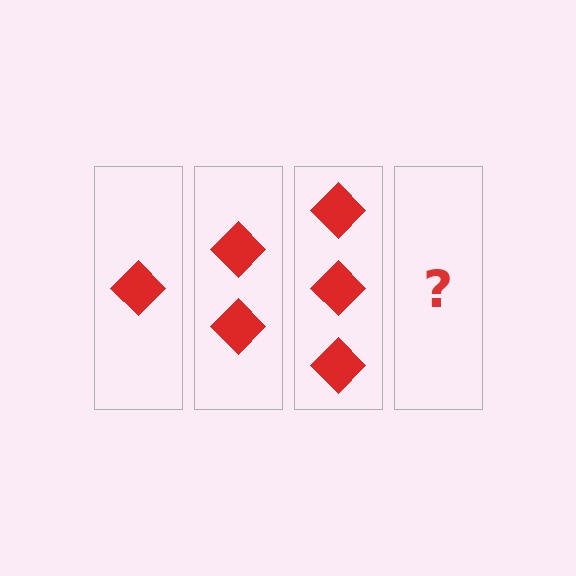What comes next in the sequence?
The next element should be 4 diamonds.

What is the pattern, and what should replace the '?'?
The pattern is that each step adds one more diamond. The '?' should be 4 diamonds.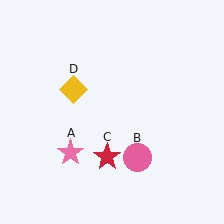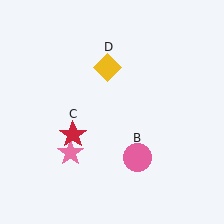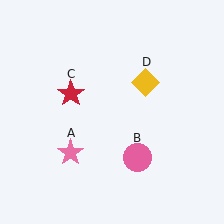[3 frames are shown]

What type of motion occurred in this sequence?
The red star (object C), yellow diamond (object D) rotated clockwise around the center of the scene.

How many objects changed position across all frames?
2 objects changed position: red star (object C), yellow diamond (object D).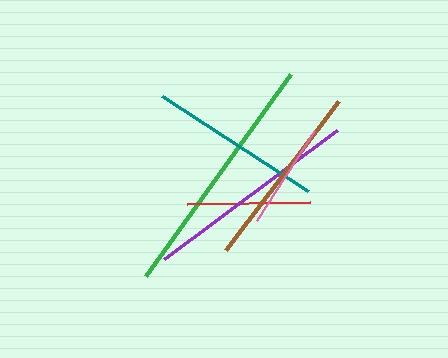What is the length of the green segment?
The green segment is approximately 249 pixels long.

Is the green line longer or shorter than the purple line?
The green line is longer than the purple line.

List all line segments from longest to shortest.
From longest to shortest: green, purple, brown, teal, red, pink.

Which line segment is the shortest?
The pink line is the shortest at approximately 107 pixels.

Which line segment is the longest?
The green line is the longest at approximately 249 pixels.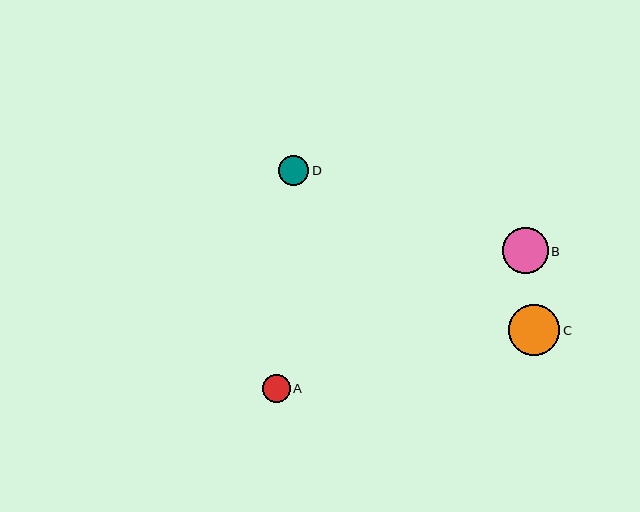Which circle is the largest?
Circle C is the largest with a size of approximately 51 pixels.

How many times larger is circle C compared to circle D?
Circle C is approximately 1.7 times the size of circle D.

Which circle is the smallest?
Circle A is the smallest with a size of approximately 28 pixels.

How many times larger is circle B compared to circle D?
Circle B is approximately 1.5 times the size of circle D.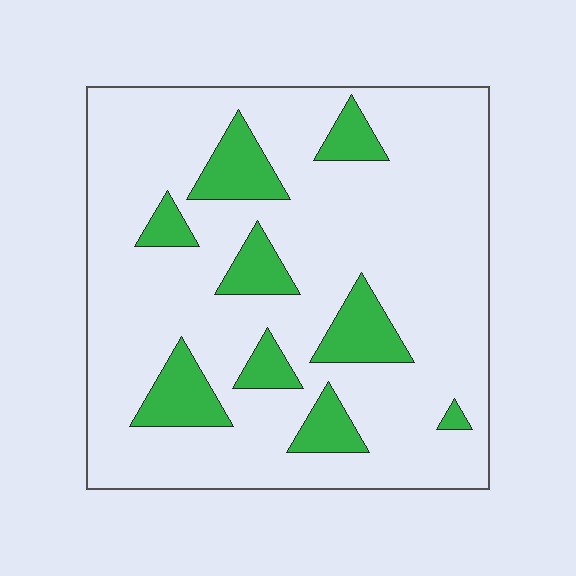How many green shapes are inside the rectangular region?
9.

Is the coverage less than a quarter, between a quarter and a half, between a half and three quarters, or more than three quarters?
Less than a quarter.